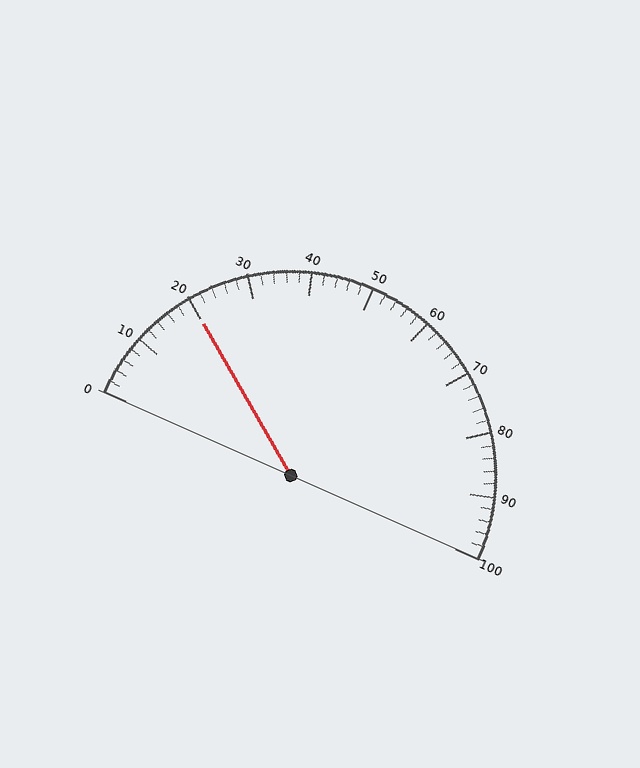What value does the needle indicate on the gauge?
The needle indicates approximately 20.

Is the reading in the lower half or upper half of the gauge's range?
The reading is in the lower half of the range (0 to 100).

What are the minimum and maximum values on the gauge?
The gauge ranges from 0 to 100.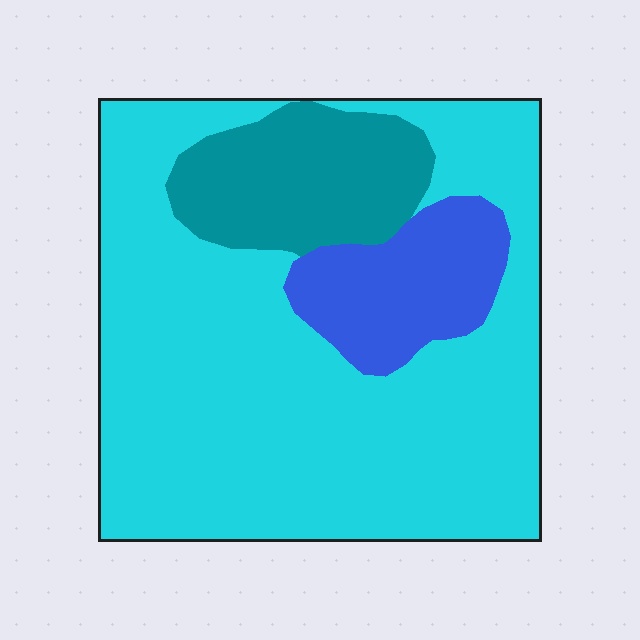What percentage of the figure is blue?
Blue covers around 15% of the figure.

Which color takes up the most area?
Cyan, at roughly 70%.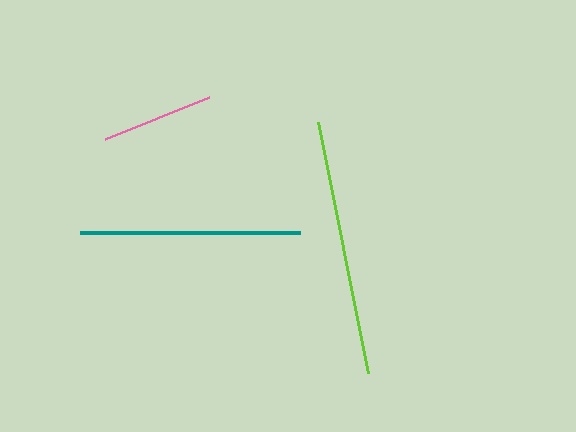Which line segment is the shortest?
The pink line is the shortest at approximately 112 pixels.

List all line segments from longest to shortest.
From longest to shortest: lime, teal, pink.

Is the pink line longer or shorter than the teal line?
The teal line is longer than the pink line.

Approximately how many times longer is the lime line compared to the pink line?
The lime line is approximately 2.3 times the length of the pink line.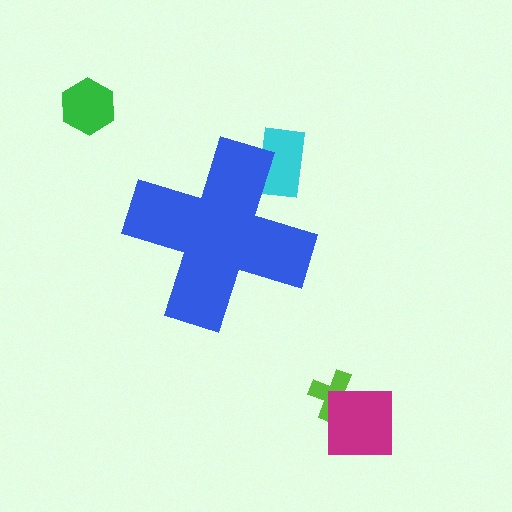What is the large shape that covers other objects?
A blue cross.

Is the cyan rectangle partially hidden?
Yes, the cyan rectangle is partially hidden behind the blue cross.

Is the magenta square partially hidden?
No, the magenta square is fully visible.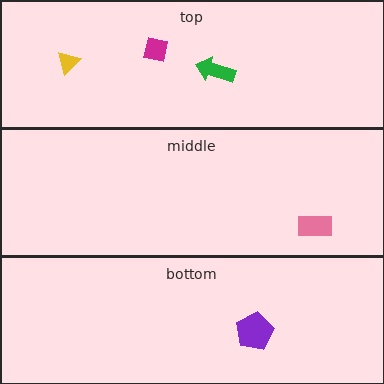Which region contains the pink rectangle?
The middle region.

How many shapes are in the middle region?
1.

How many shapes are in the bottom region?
1.